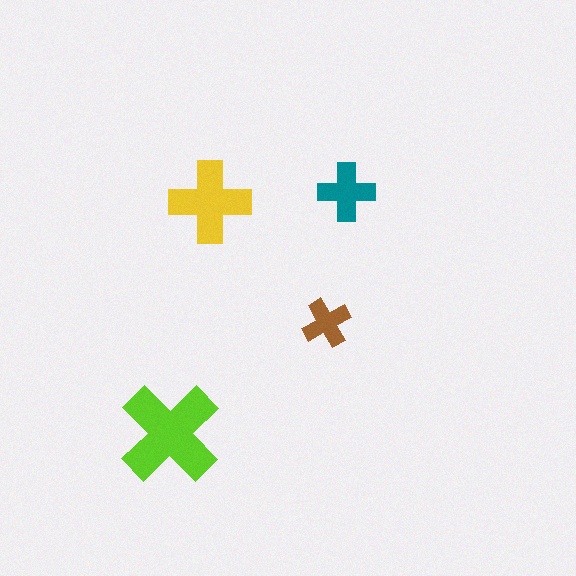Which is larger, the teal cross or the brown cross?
The teal one.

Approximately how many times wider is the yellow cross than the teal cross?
About 1.5 times wider.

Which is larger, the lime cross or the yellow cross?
The lime one.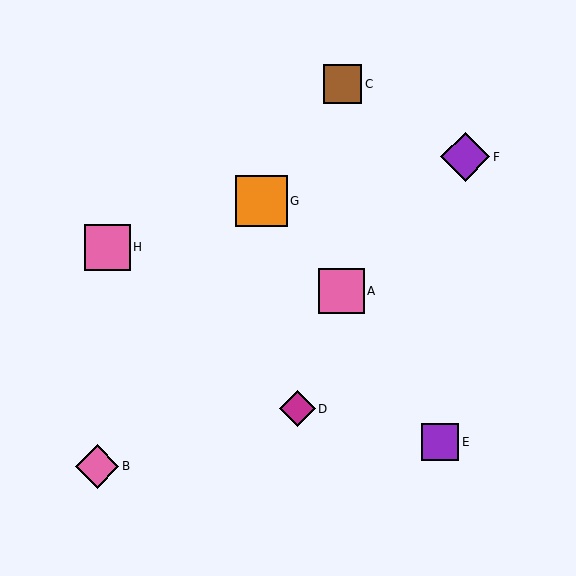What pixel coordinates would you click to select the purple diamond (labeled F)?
Click at (465, 157) to select the purple diamond F.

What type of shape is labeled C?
Shape C is a brown square.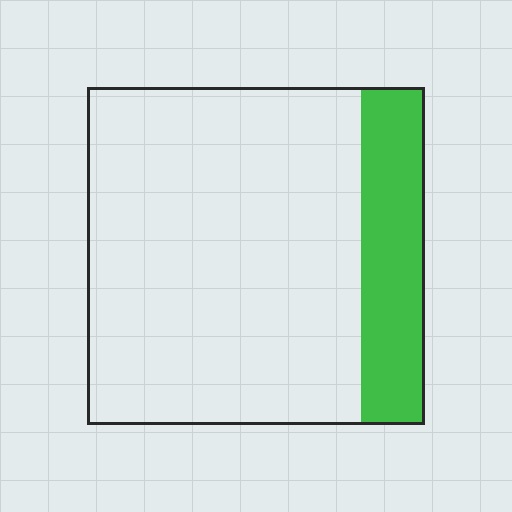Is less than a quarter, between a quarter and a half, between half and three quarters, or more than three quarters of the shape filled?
Less than a quarter.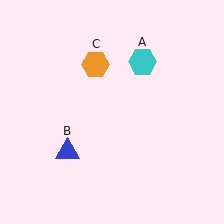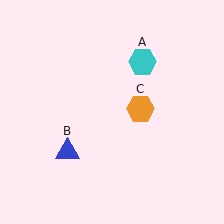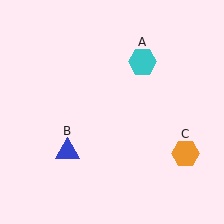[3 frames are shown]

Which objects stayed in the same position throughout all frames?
Cyan hexagon (object A) and blue triangle (object B) remained stationary.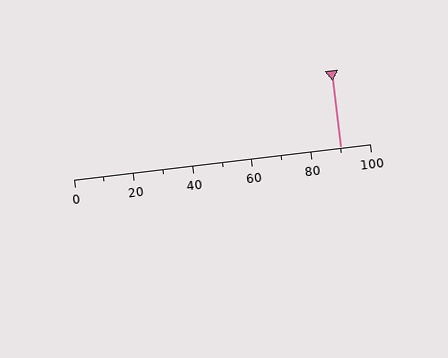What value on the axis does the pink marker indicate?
The marker indicates approximately 90.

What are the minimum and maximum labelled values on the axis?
The axis runs from 0 to 100.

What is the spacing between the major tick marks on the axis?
The major ticks are spaced 20 apart.